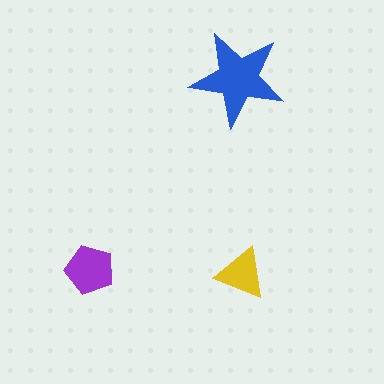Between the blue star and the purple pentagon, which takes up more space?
The blue star.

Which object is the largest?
The blue star.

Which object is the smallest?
The yellow triangle.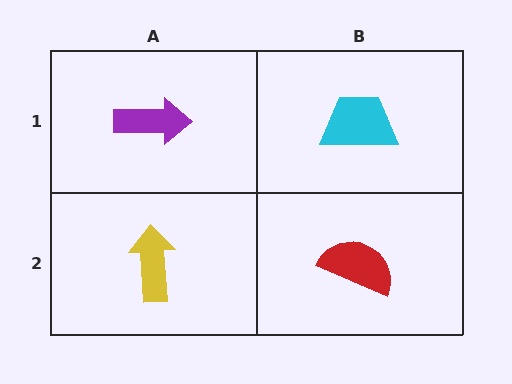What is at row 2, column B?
A red semicircle.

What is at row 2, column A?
A yellow arrow.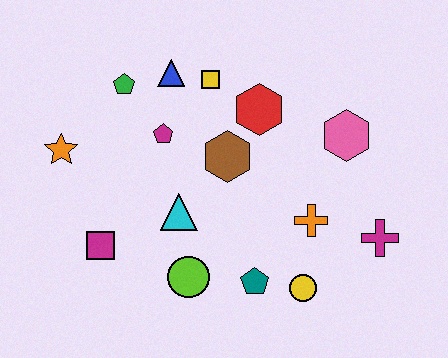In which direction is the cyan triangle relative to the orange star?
The cyan triangle is to the right of the orange star.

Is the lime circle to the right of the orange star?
Yes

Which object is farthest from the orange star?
The magenta cross is farthest from the orange star.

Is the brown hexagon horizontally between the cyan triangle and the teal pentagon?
Yes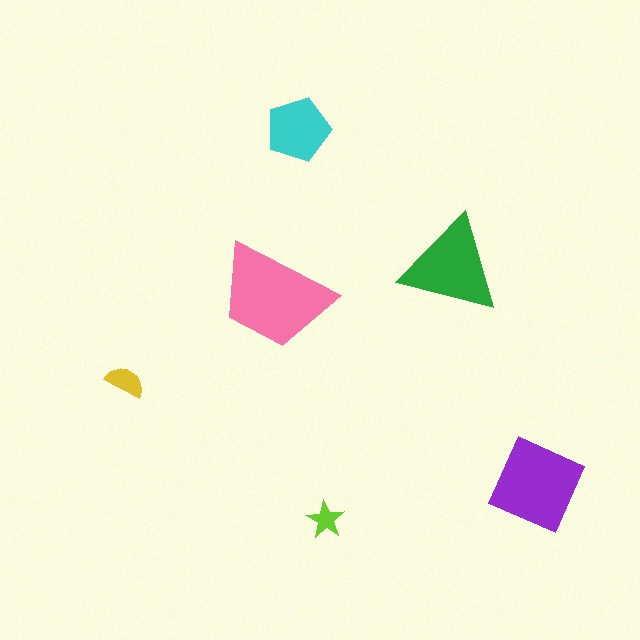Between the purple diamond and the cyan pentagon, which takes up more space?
The purple diamond.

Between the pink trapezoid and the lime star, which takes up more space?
The pink trapezoid.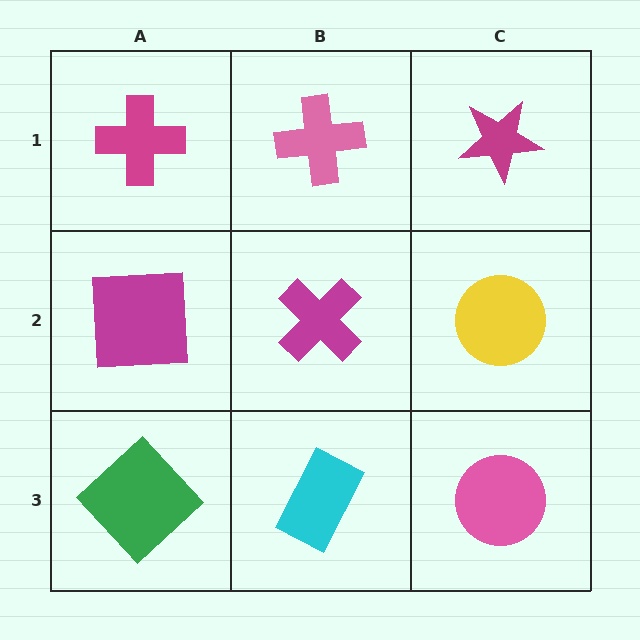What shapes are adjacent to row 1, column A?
A magenta square (row 2, column A), a pink cross (row 1, column B).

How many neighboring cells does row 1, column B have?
3.